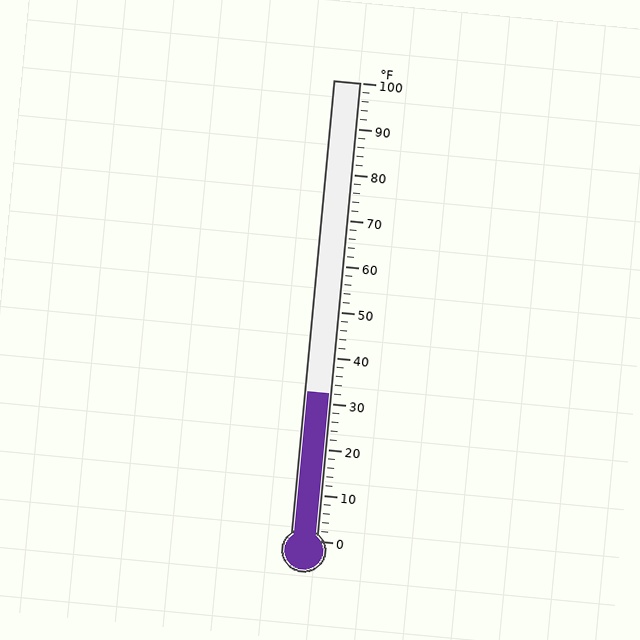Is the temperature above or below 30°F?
The temperature is above 30°F.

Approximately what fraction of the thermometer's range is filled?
The thermometer is filled to approximately 30% of its range.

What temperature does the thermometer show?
The thermometer shows approximately 32°F.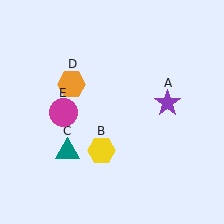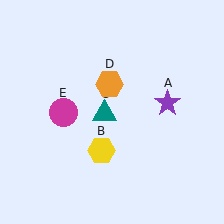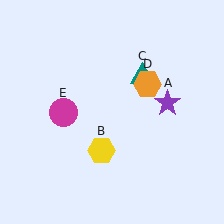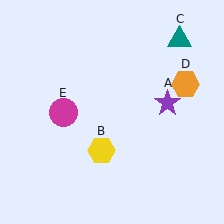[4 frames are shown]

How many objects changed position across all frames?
2 objects changed position: teal triangle (object C), orange hexagon (object D).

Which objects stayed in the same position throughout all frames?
Purple star (object A) and yellow hexagon (object B) and magenta circle (object E) remained stationary.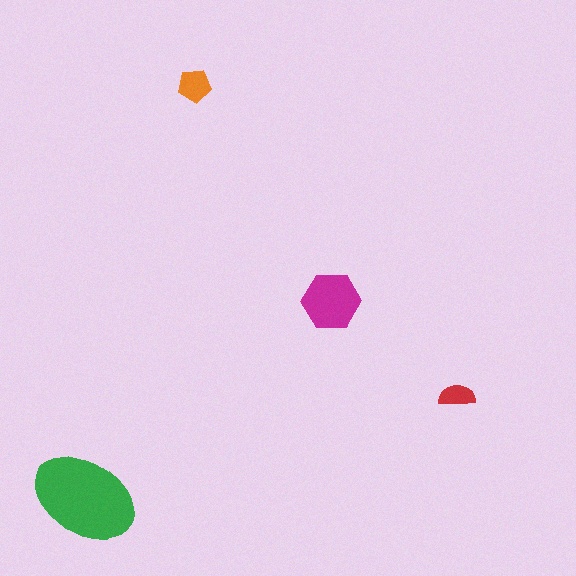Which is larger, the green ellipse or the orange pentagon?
The green ellipse.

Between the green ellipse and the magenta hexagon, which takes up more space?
The green ellipse.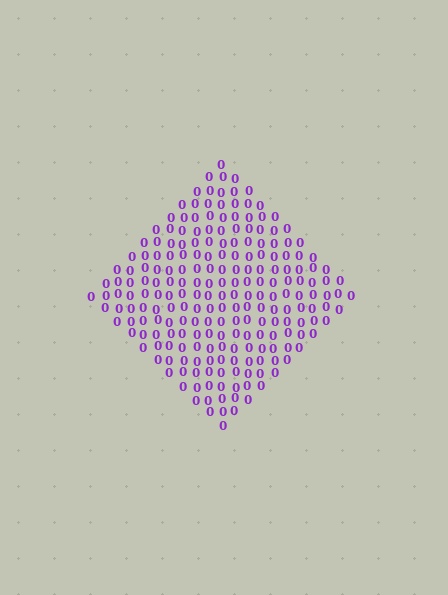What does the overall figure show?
The overall figure shows a diamond.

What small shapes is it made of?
It is made of small digit 0's.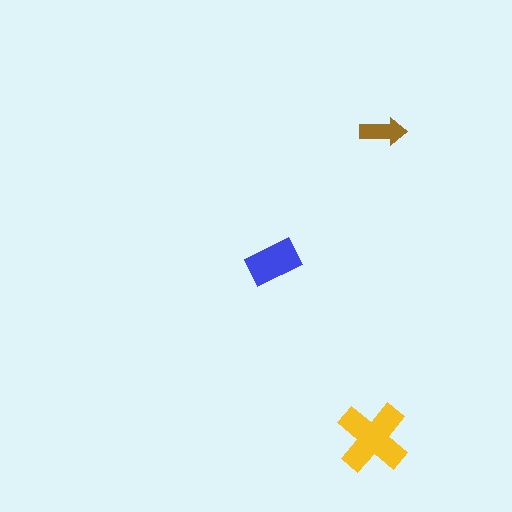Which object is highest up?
The brown arrow is topmost.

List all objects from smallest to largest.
The brown arrow, the blue rectangle, the yellow cross.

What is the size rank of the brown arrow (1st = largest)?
3rd.